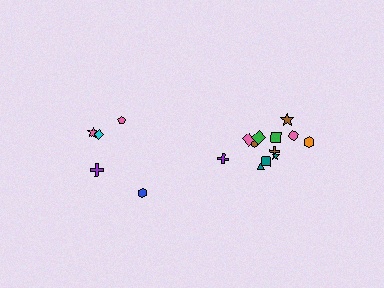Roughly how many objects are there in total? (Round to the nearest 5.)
Roughly 15 objects in total.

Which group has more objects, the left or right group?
The right group.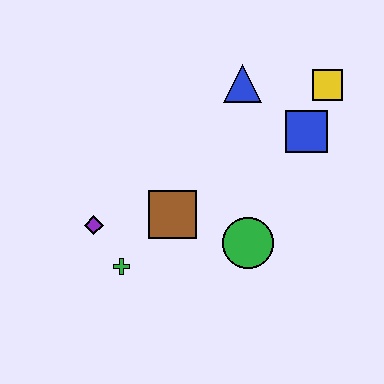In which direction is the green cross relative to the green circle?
The green cross is to the left of the green circle.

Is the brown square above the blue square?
No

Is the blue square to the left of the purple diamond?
No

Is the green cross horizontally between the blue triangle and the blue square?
No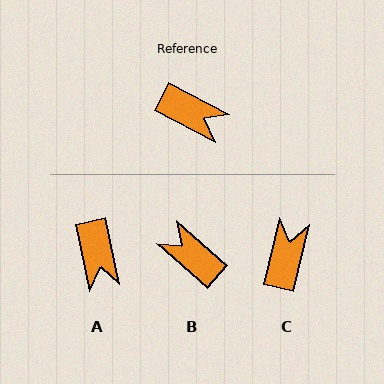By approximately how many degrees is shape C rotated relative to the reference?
Approximately 105 degrees counter-clockwise.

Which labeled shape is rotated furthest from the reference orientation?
B, about 166 degrees away.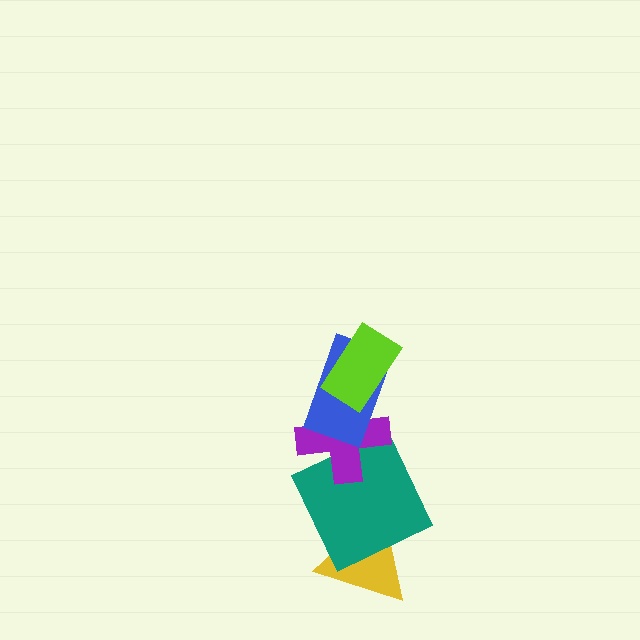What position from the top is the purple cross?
The purple cross is 3rd from the top.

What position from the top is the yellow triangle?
The yellow triangle is 5th from the top.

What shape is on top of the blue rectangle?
The lime rectangle is on top of the blue rectangle.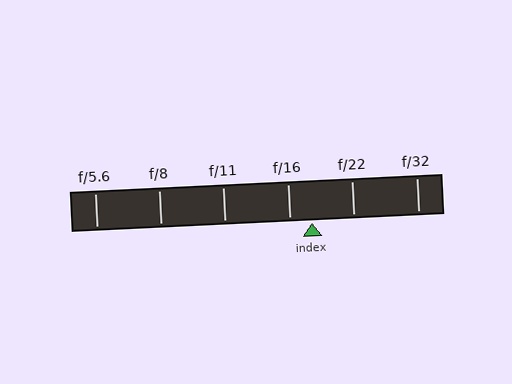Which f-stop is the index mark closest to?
The index mark is closest to f/16.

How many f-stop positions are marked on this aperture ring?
There are 6 f-stop positions marked.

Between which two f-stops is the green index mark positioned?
The index mark is between f/16 and f/22.